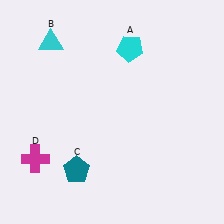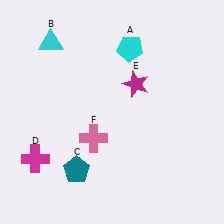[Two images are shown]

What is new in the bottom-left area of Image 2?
A pink cross (F) was added in the bottom-left area of Image 2.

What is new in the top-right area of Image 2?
A magenta star (E) was added in the top-right area of Image 2.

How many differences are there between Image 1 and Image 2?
There are 2 differences between the two images.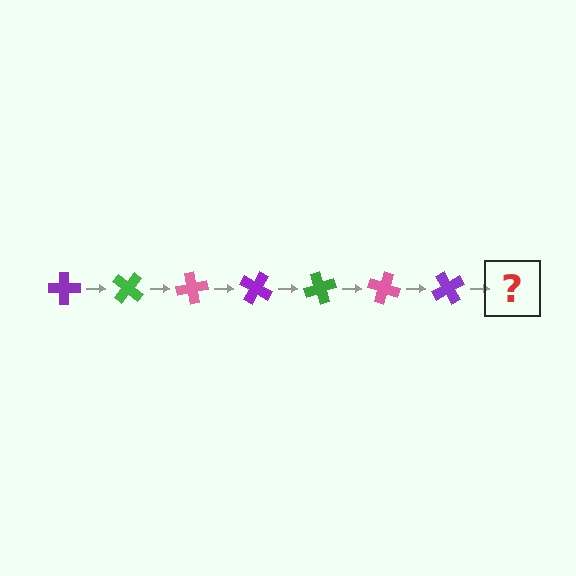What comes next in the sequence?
The next element should be a green cross, rotated 280 degrees from the start.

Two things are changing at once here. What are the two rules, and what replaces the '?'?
The two rules are that it rotates 40 degrees each step and the color cycles through purple, green, and pink. The '?' should be a green cross, rotated 280 degrees from the start.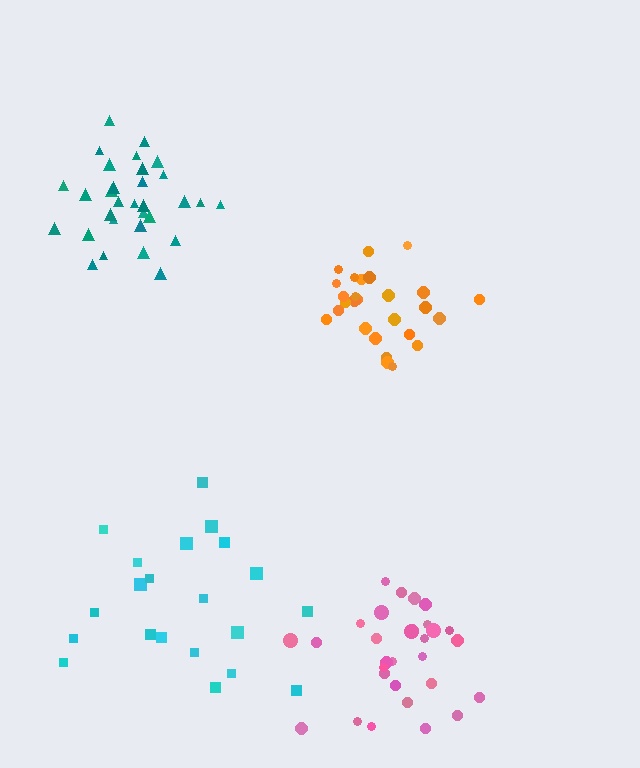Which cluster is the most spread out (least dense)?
Cyan.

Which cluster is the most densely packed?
Pink.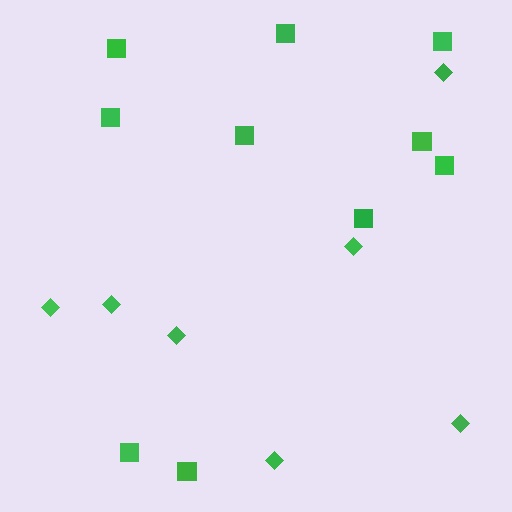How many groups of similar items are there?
There are 2 groups: one group of diamonds (7) and one group of squares (10).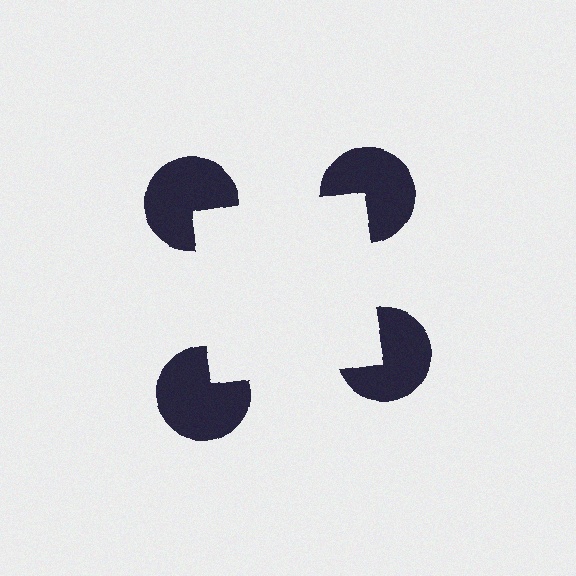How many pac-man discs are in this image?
There are 4 — one at each vertex of the illusory square.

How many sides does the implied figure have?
4 sides.